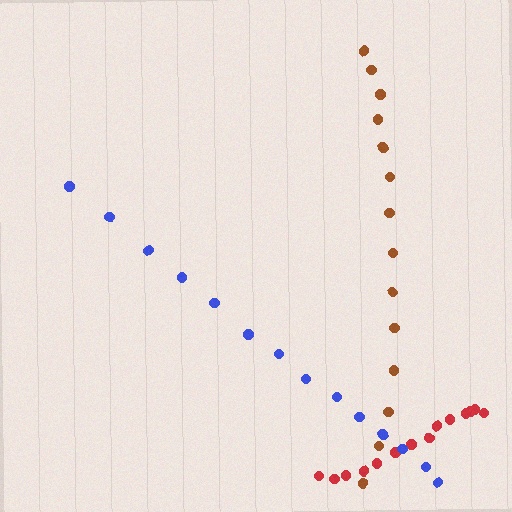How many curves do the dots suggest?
There are 3 distinct paths.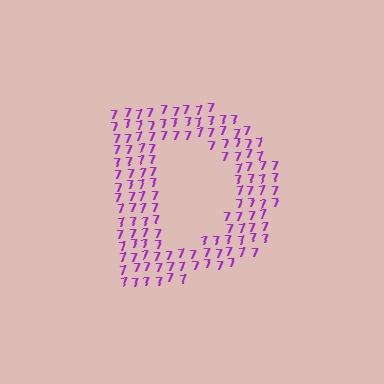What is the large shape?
The large shape is the letter D.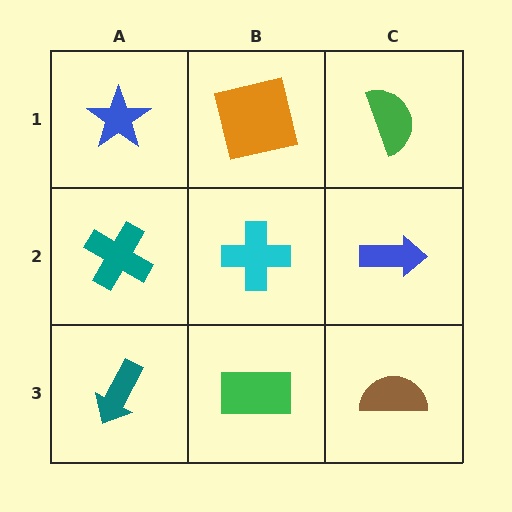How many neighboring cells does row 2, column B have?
4.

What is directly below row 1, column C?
A blue arrow.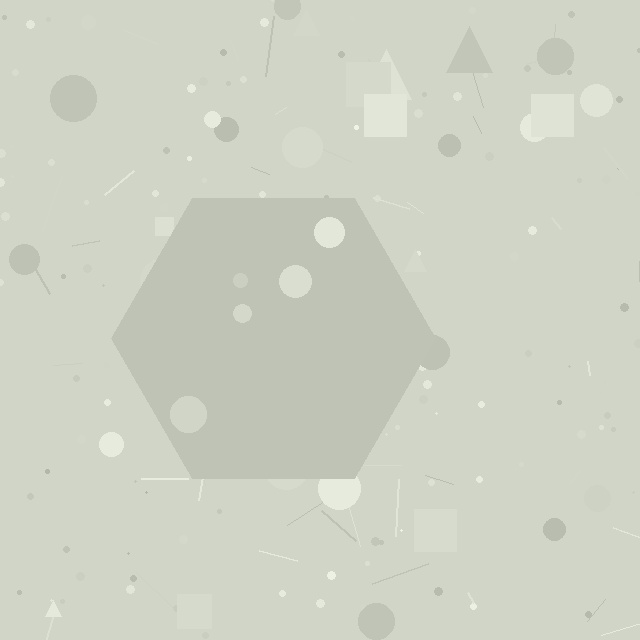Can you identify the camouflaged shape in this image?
The camouflaged shape is a hexagon.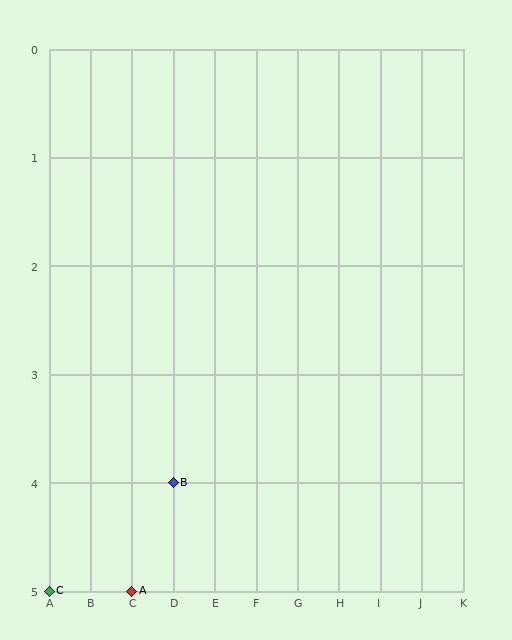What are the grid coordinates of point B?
Point B is at grid coordinates (D, 4).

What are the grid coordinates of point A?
Point A is at grid coordinates (C, 5).